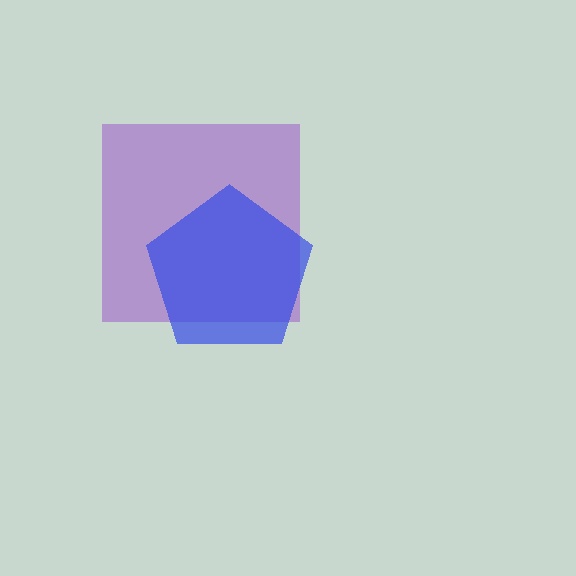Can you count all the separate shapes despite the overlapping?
Yes, there are 2 separate shapes.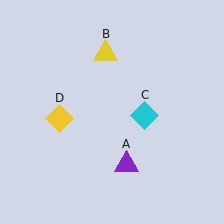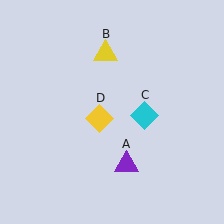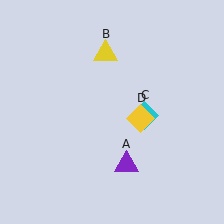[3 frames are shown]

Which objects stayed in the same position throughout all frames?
Purple triangle (object A) and yellow triangle (object B) and cyan diamond (object C) remained stationary.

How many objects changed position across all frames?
1 object changed position: yellow diamond (object D).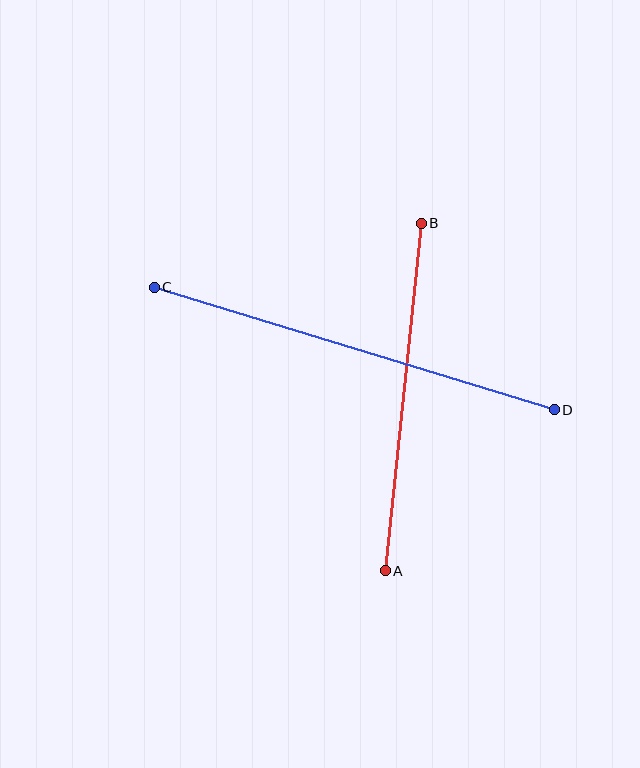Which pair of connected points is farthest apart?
Points C and D are farthest apart.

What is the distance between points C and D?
The distance is approximately 418 pixels.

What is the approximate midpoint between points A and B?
The midpoint is at approximately (403, 397) pixels.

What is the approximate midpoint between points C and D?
The midpoint is at approximately (354, 348) pixels.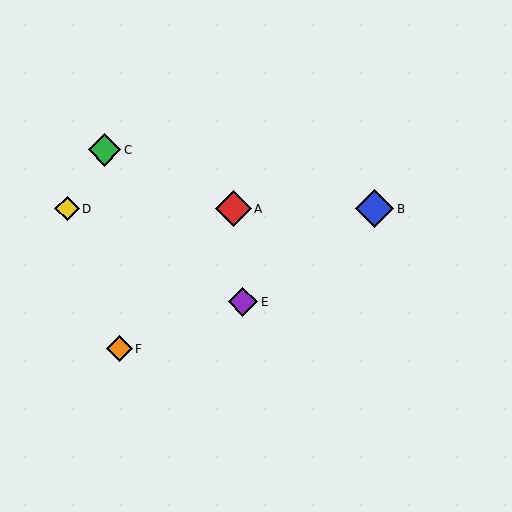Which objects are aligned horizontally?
Objects A, B, D are aligned horizontally.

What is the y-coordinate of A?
Object A is at y≈209.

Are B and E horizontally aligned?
No, B is at y≈209 and E is at y≈302.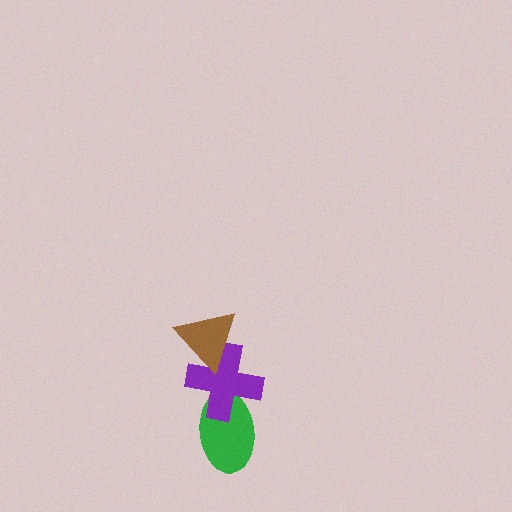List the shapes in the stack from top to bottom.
From top to bottom: the brown triangle, the purple cross, the green ellipse.